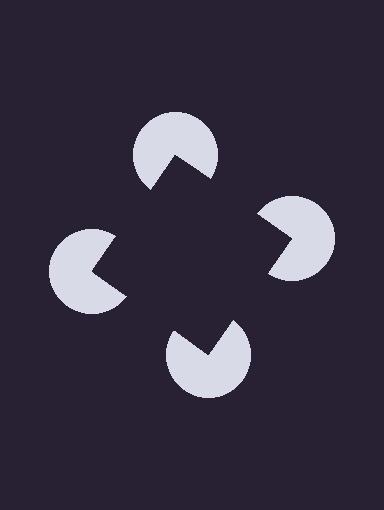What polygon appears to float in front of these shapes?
An illusory square — its edges are inferred from the aligned wedge cuts in the pac-man discs, not physically drawn.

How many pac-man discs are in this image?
There are 4 — one at each vertex of the illusory square.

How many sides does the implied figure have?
4 sides.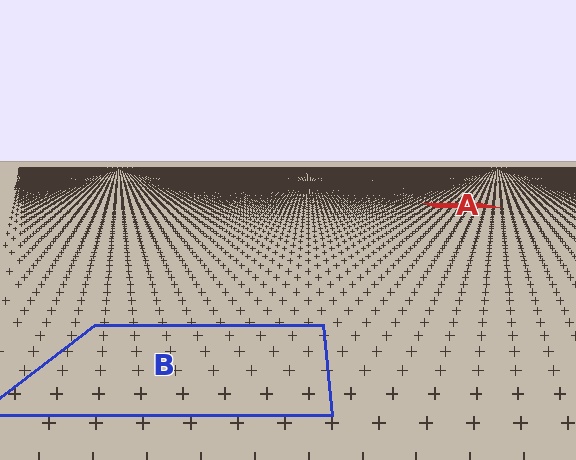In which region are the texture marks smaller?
The texture marks are smaller in region A, because it is farther away.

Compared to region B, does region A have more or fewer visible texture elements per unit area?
Region A has more texture elements per unit area — they are packed more densely because it is farther away.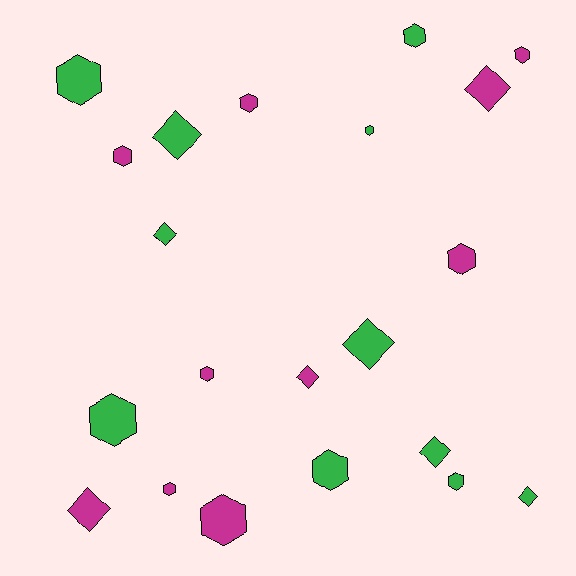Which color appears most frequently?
Green, with 11 objects.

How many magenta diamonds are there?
There are 3 magenta diamonds.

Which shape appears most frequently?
Hexagon, with 13 objects.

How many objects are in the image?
There are 21 objects.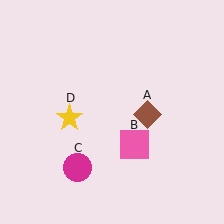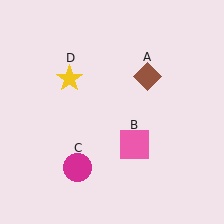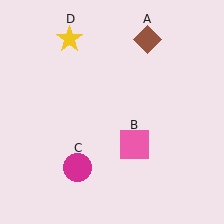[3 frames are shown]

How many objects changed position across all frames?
2 objects changed position: brown diamond (object A), yellow star (object D).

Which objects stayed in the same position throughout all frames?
Pink square (object B) and magenta circle (object C) remained stationary.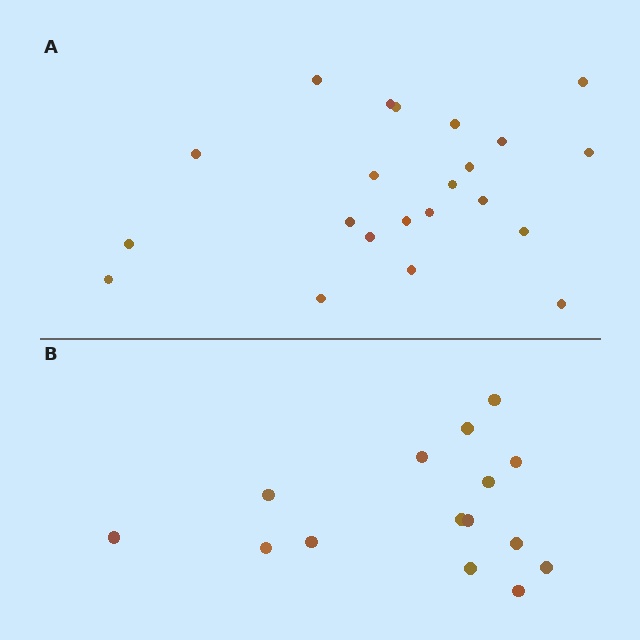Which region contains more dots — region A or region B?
Region A (the top region) has more dots.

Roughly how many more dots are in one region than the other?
Region A has roughly 8 or so more dots than region B.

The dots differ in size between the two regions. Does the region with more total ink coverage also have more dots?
No. Region B has more total ink coverage because its dots are larger, but region A actually contains more individual dots. Total area can be misleading — the number of items is what matters here.